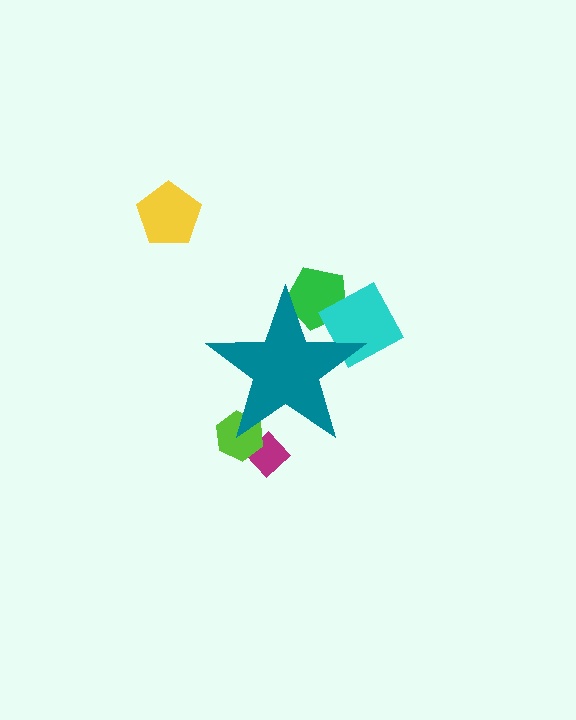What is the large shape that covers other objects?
A teal star.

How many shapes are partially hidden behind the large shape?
4 shapes are partially hidden.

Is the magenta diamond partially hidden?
Yes, the magenta diamond is partially hidden behind the teal star.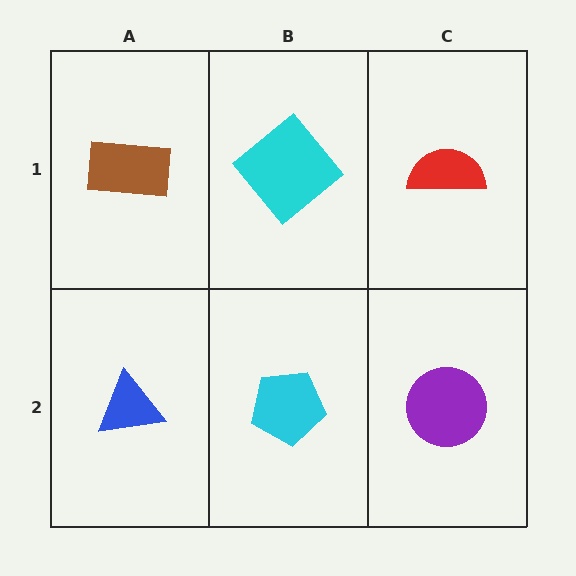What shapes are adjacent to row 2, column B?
A cyan diamond (row 1, column B), a blue triangle (row 2, column A), a purple circle (row 2, column C).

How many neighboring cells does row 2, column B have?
3.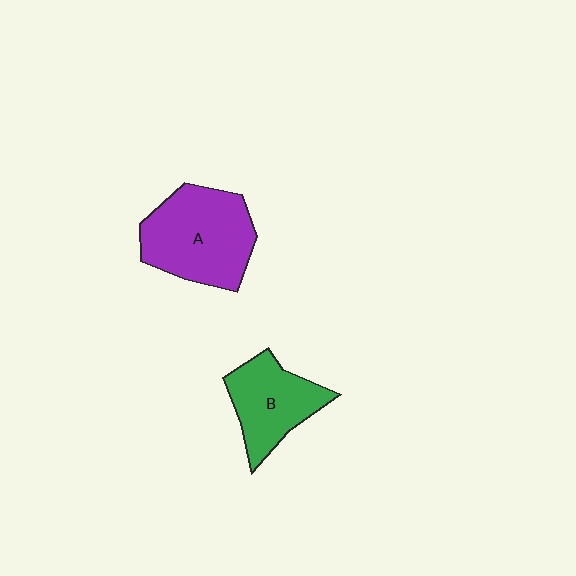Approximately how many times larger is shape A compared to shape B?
Approximately 1.4 times.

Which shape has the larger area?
Shape A (purple).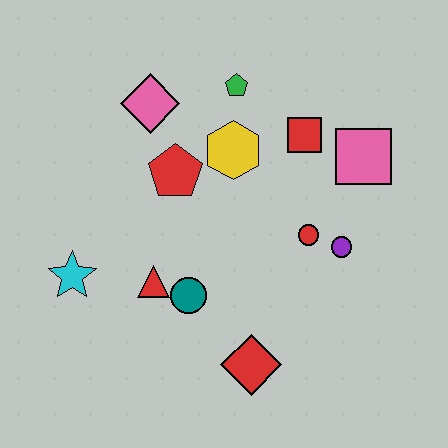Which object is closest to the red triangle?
The teal circle is closest to the red triangle.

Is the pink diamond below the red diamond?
No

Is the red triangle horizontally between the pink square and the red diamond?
No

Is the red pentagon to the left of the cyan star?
No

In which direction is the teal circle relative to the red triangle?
The teal circle is to the right of the red triangle.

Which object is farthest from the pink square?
The cyan star is farthest from the pink square.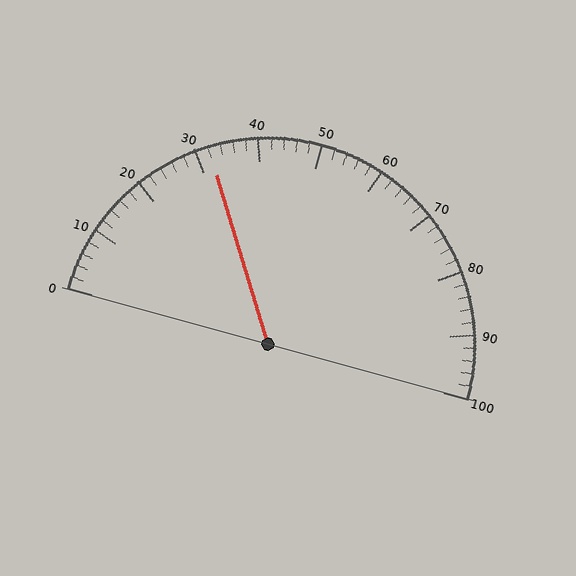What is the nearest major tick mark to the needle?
The nearest major tick mark is 30.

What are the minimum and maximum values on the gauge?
The gauge ranges from 0 to 100.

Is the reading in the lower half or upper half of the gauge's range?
The reading is in the lower half of the range (0 to 100).